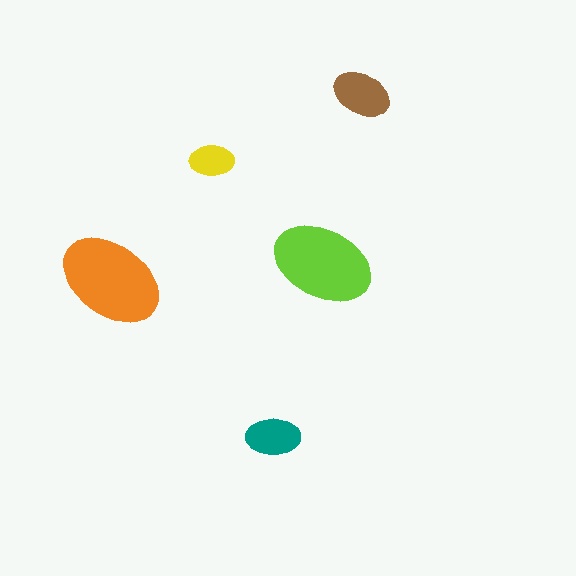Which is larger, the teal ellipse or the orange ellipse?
The orange one.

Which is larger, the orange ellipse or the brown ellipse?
The orange one.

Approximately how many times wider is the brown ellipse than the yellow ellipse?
About 1.5 times wider.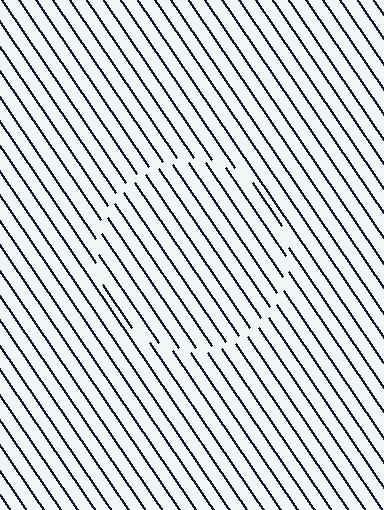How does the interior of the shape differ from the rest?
The interior of the shape contains the same grating, shifted by half a period — the contour is defined by the phase discontinuity where line-ends from the inner and outer gratings abut.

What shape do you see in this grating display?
An illusory circle. The interior of the shape contains the same grating, shifted by half a period — the contour is defined by the phase discontinuity where line-ends from the inner and outer gratings abut.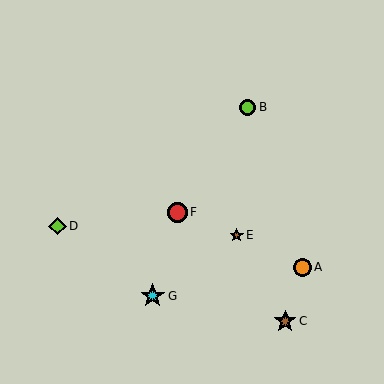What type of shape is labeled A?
Shape A is an orange circle.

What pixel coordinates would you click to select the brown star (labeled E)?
Click at (237, 235) to select the brown star E.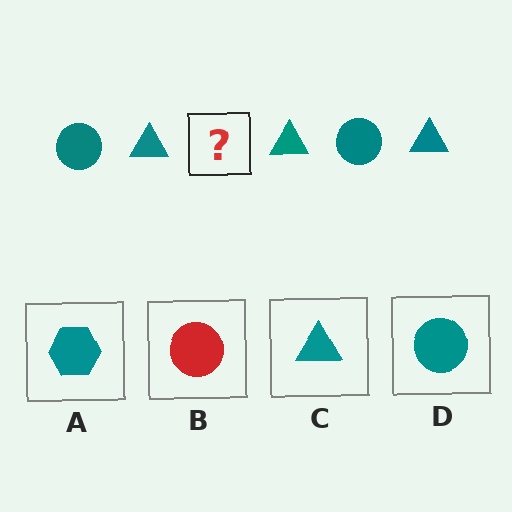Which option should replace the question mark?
Option D.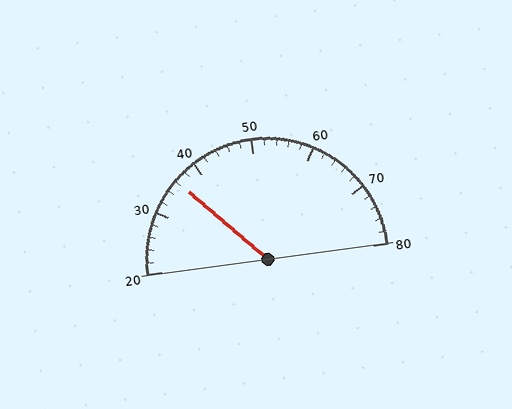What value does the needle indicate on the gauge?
The needle indicates approximately 36.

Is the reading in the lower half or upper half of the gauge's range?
The reading is in the lower half of the range (20 to 80).